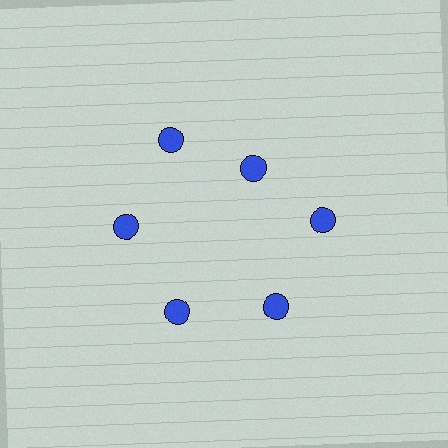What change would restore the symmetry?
The symmetry would be restored by moving it outward, back onto the ring so that all 6 circles sit at equal angles and equal distance from the center.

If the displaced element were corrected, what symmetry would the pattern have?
It would have 6-fold rotational symmetry — the pattern would map onto itself every 60 degrees.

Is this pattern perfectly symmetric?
No. The 6 blue circles are arranged in a ring, but one element near the 1 o'clock position is pulled inward toward the center, breaking the 6-fold rotational symmetry.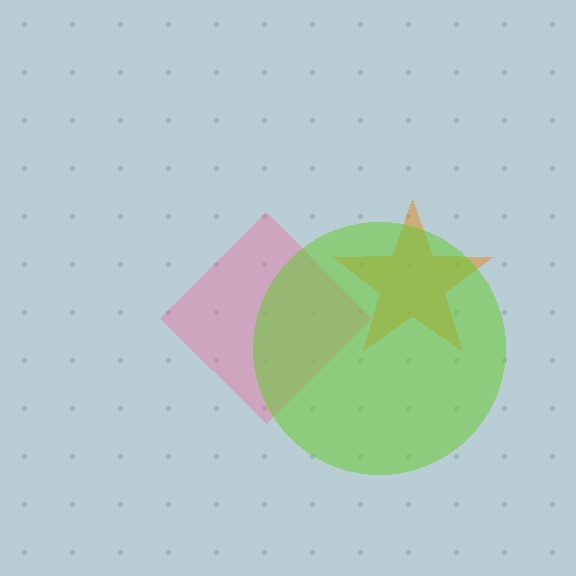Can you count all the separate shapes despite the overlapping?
Yes, there are 3 separate shapes.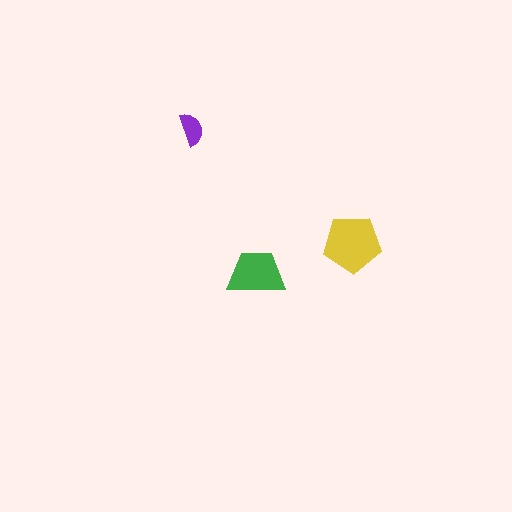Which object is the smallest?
The purple semicircle.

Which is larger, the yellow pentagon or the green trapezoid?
The yellow pentagon.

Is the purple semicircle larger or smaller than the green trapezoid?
Smaller.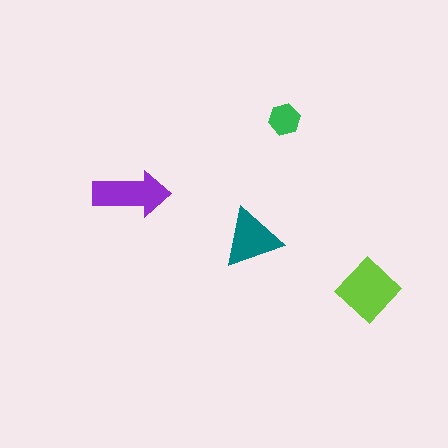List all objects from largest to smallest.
The lime diamond, the purple arrow, the teal triangle, the green hexagon.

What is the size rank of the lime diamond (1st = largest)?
1st.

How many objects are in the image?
There are 4 objects in the image.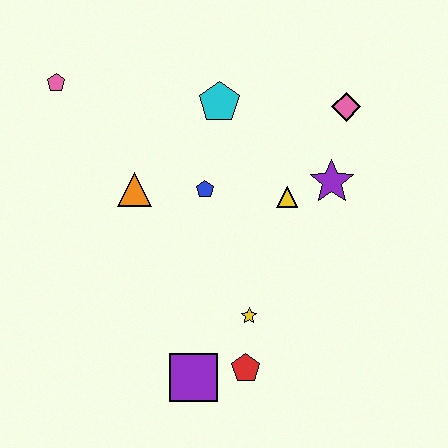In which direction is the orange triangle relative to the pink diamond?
The orange triangle is to the left of the pink diamond.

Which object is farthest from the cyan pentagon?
The purple square is farthest from the cyan pentagon.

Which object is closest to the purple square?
The red pentagon is closest to the purple square.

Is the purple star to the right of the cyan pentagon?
Yes